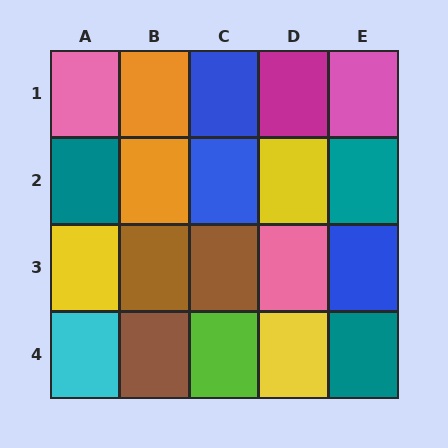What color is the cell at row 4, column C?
Lime.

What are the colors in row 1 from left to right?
Pink, orange, blue, magenta, pink.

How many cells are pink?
3 cells are pink.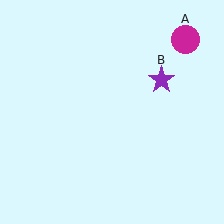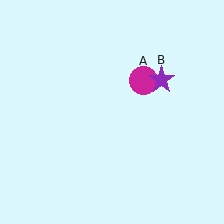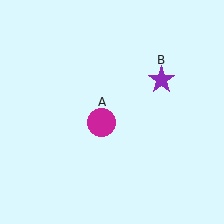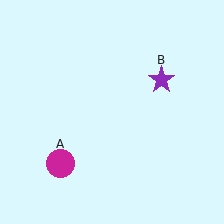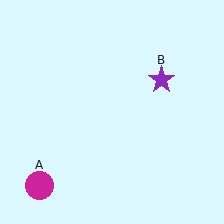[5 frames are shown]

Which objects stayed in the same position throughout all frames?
Purple star (object B) remained stationary.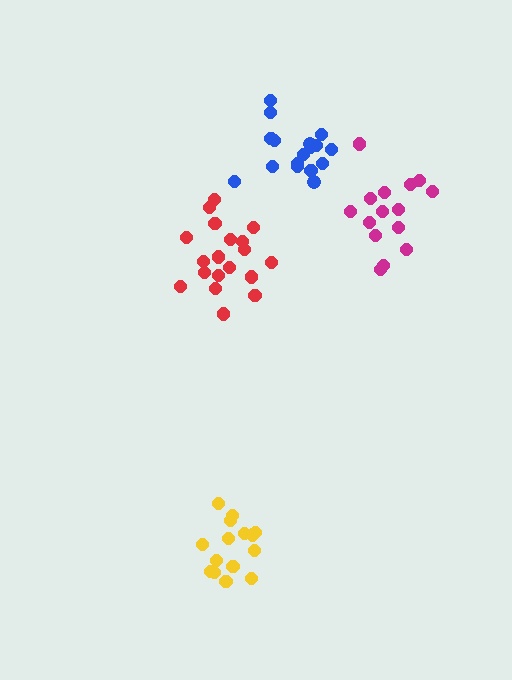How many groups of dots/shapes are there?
There are 4 groups.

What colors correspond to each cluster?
The clusters are colored: yellow, magenta, blue, red.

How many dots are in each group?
Group 1: 15 dots, Group 2: 15 dots, Group 3: 17 dots, Group 4: 19 dots (66 total).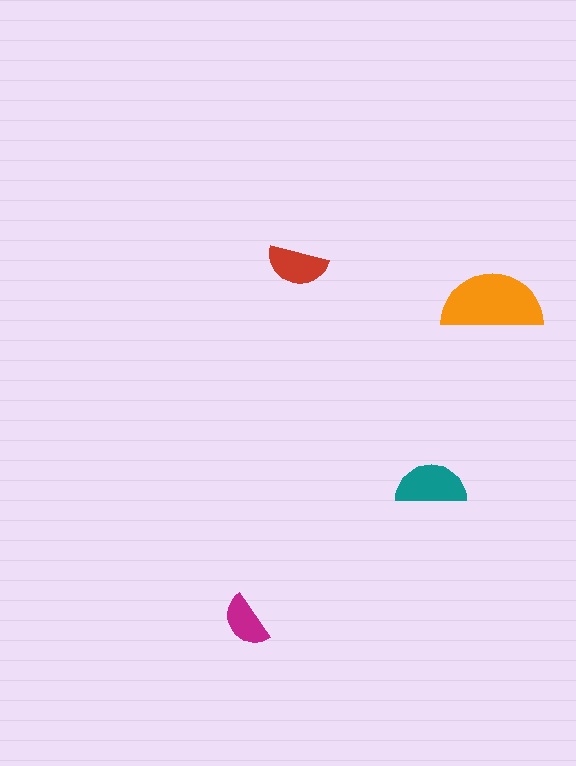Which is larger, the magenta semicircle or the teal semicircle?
The teal one.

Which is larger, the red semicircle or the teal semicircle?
The teal one.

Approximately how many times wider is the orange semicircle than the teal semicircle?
About 1.5 times wider.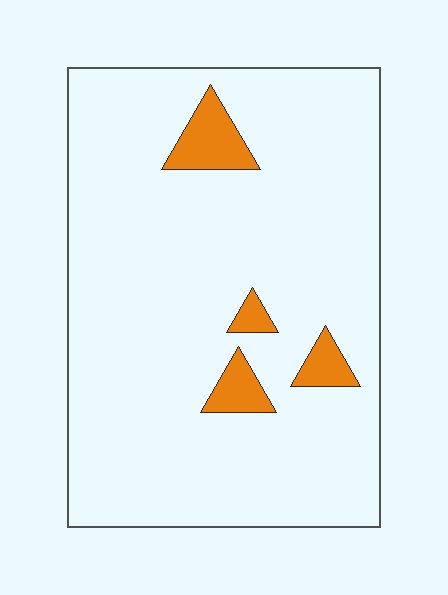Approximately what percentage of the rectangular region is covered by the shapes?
Approximately 5%.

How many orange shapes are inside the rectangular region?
4.